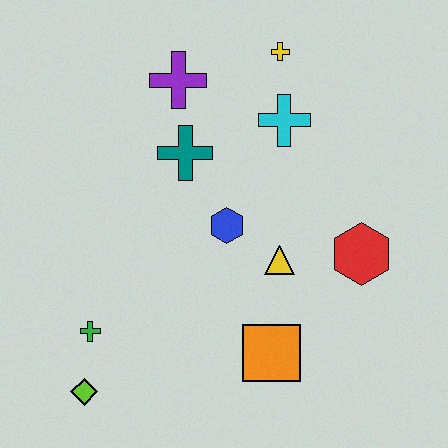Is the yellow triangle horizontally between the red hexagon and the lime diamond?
Yes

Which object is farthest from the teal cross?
The lime diamond is farthest from the teal cross.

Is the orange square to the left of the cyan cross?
Yes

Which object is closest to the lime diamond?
The green cross is closest to the lime diamond.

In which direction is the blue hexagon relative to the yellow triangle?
The blue hexagon is to the left of the yellow triangle.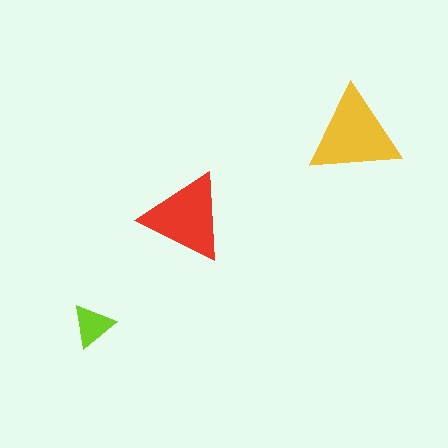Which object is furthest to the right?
The yellow triangle is rightmost.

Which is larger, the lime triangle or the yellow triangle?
The yellow one.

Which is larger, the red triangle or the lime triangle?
The red one.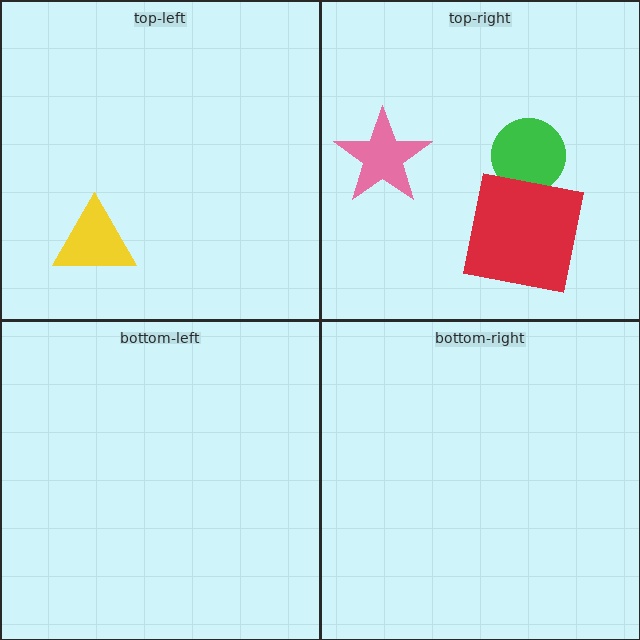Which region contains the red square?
The top-right region.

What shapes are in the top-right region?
The green circle, the pink star, the red square.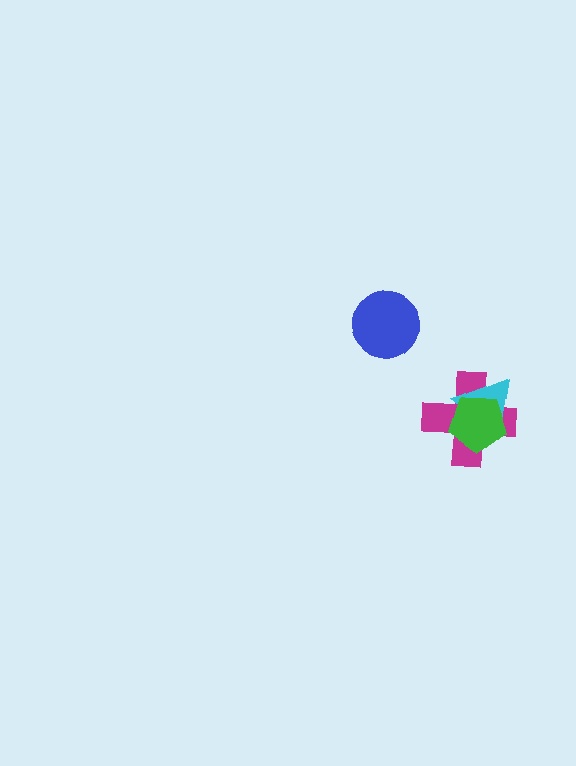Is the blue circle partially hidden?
No, no other shape covers it.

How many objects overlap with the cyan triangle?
2 objects overlap with the cyan triangle.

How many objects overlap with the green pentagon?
2 objects overlap with the green pentagon.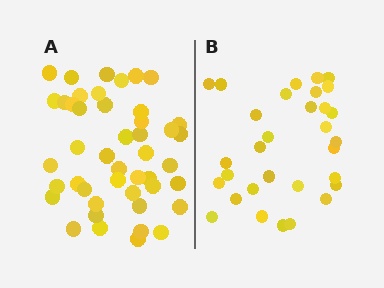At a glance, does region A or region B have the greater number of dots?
Region A (the left region) has more dots.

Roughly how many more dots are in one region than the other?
Region A has approximately 15 more dots than region B.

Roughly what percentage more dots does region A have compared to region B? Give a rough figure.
About 45% more.